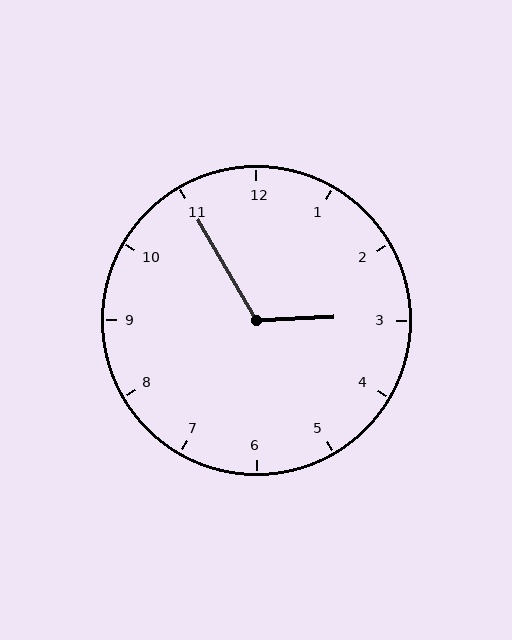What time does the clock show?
2:55.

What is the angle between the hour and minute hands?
Approximately 118 degrees.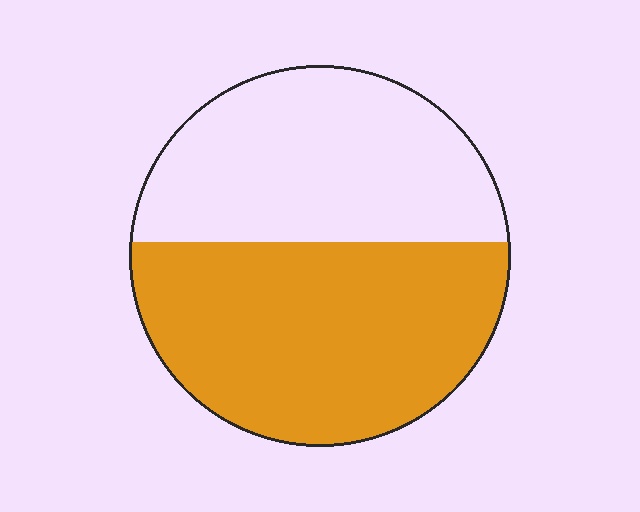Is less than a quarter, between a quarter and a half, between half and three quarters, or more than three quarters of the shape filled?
Between half and three quarters.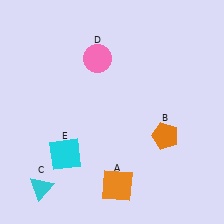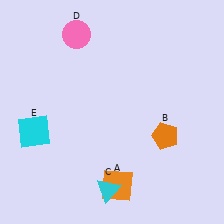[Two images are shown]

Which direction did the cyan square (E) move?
The cyan square (E) moved left.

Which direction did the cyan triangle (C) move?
The cyan triangle (C) moved right.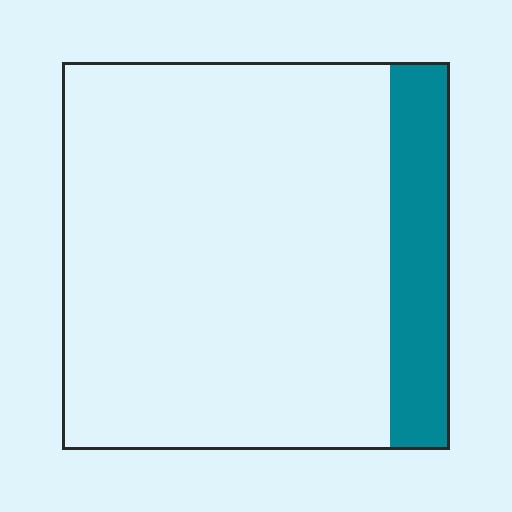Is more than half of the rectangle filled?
No.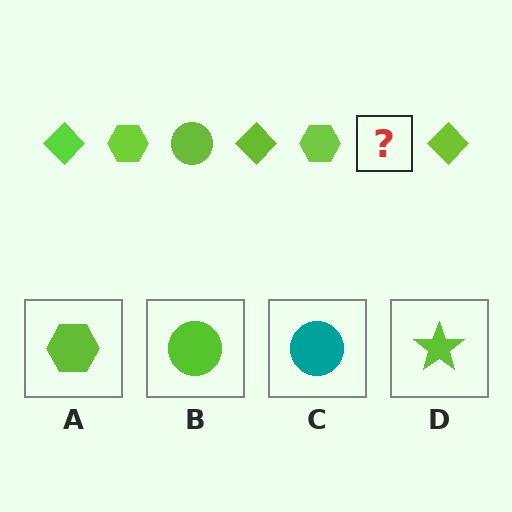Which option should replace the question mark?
Option B.